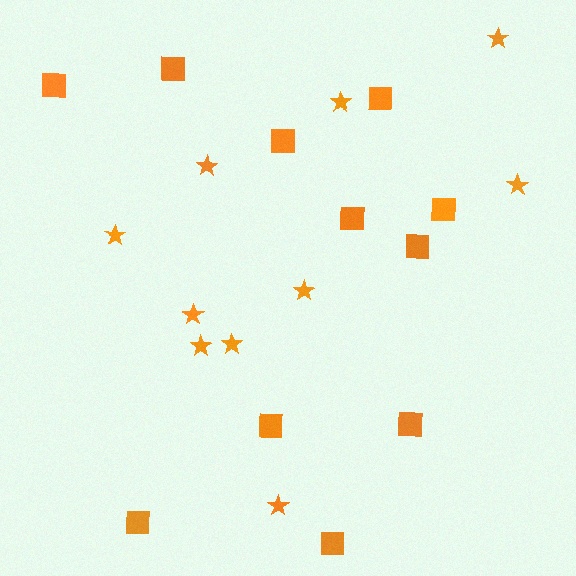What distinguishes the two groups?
There are 2 groups: one group of stars (10) and one group of squares (11).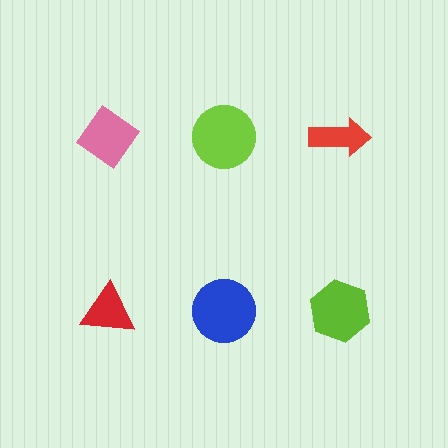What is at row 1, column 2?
A lime circle.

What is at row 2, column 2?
A blue circle.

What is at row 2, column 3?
A lime hexagon.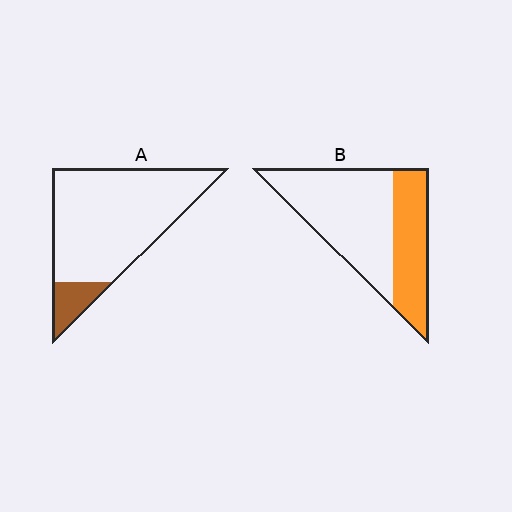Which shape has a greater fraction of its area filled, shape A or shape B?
Shape B.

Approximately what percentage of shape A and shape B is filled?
A is approximately 10% and B is approximately 35%.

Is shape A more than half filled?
No.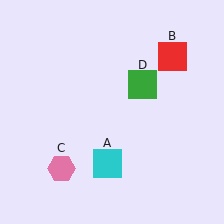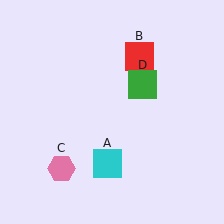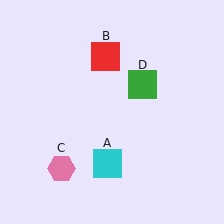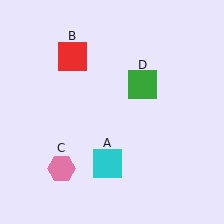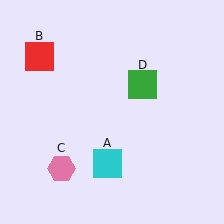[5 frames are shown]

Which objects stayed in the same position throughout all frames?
Cyan square (object A) and pink hexagon (object C) and green square (object D) remained stationary.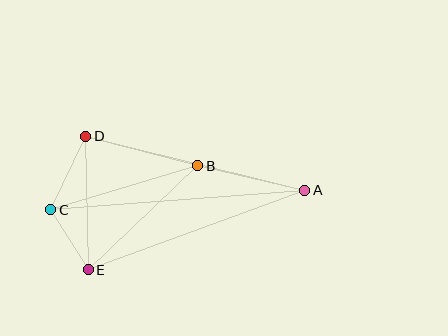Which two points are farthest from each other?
Points A and C are farthest from each other.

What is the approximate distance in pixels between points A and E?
The distance between A and E is approximately 231 pixels.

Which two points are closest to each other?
Points C and E are closest to each other.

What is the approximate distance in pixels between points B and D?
The distance between B and D is approximately 115 pixels.